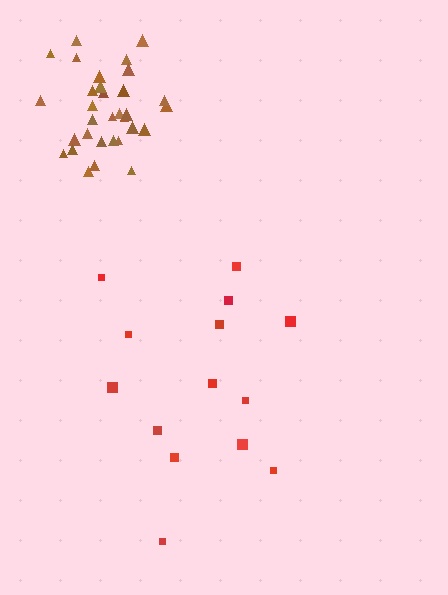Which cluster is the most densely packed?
Brown.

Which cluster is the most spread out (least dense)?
Red.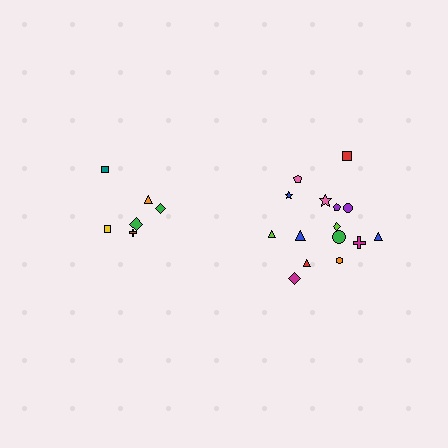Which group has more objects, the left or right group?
The right group.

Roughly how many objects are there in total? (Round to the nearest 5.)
Roughly 20 objects in total.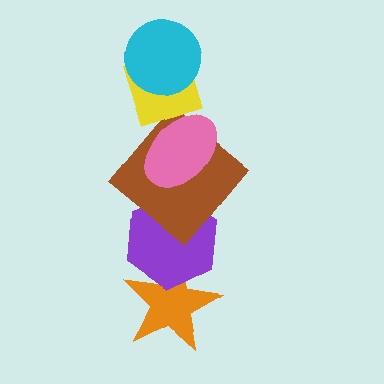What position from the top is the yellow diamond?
The yellow diamond is 2nd from the top.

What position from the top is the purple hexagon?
The purple hexagon is 5th from the top.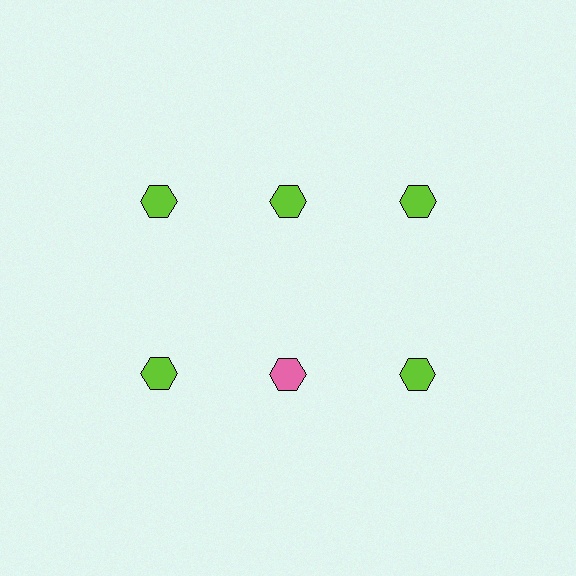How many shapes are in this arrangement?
There are 6 shapes arranged in a grid pattern.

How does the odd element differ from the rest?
It has a different color: pink instead of lime.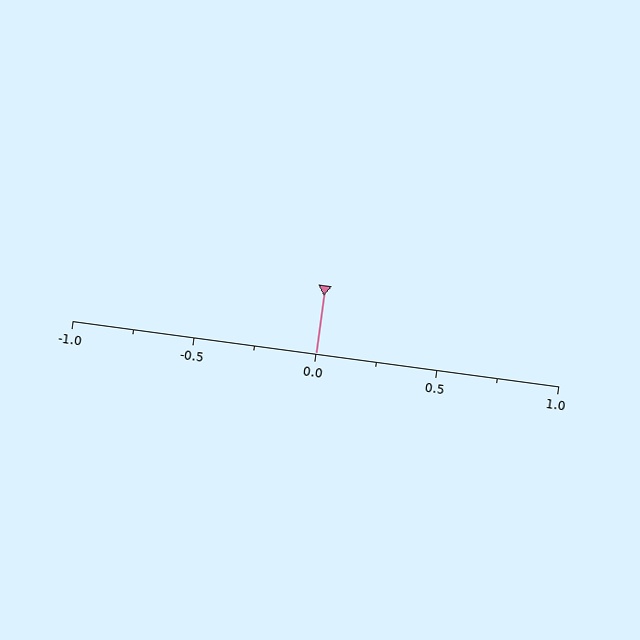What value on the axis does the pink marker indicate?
The marker indicates approximately 0.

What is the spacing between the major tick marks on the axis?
The major ticks are spaced 0.5 apart.